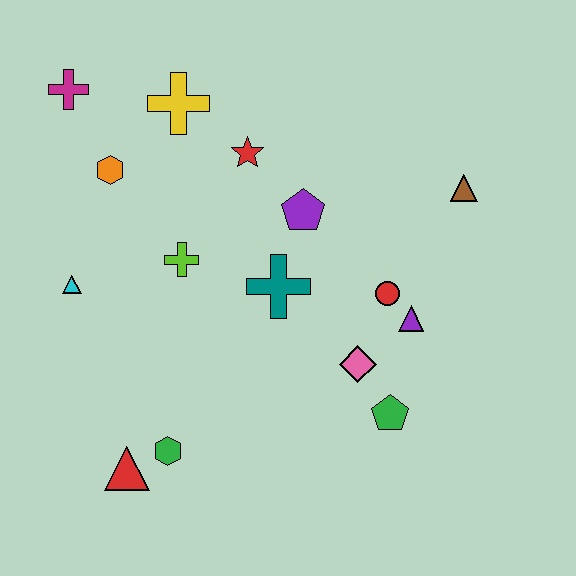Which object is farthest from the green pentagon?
The magenta cross is farthest from the green pentagon.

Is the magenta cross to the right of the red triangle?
No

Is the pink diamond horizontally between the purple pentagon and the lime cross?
No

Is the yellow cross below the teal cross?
No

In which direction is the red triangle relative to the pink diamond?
The red triangle is to the left of the pink diamond.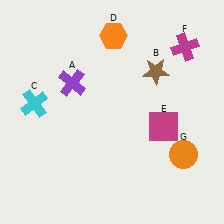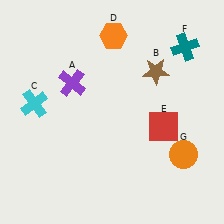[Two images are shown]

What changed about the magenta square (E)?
In Image 1, E is magenta. In Image 2, it changed to red.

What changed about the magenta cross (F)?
In Image 1, F is magenta. In Image 2, it changed to teal.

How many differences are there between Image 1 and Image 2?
There are 2 differences between the two images.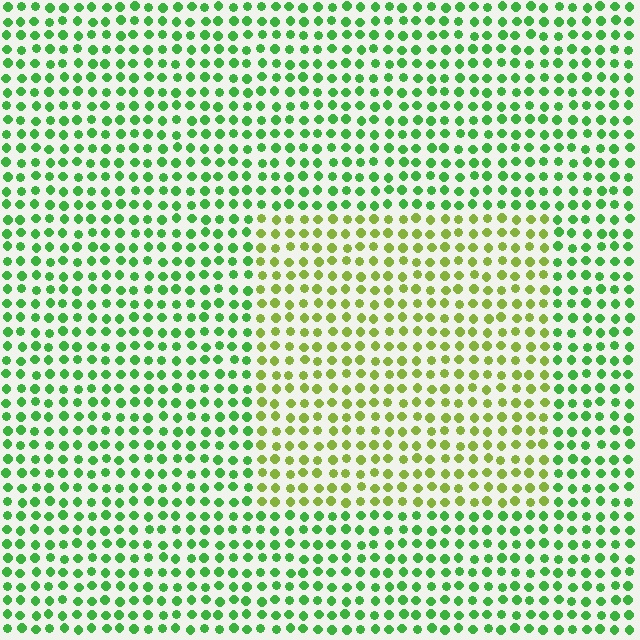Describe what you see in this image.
The image is filled with small green elements in a uniform arrangement. A rectangle-shaped region is visible where the elements are tinted to a slightly different hue, forming a subtle color boundary.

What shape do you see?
I see a rectangle.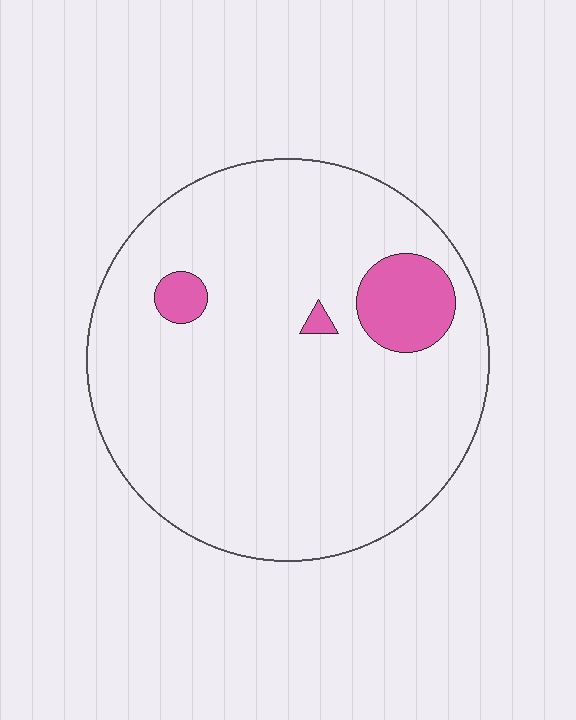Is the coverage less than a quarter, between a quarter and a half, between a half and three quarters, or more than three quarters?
Less than a quarter.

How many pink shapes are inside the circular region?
3.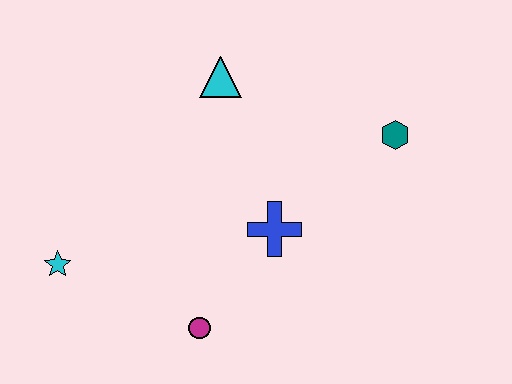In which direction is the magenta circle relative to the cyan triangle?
The magenta circle is below the cyan triangle.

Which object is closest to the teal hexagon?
The blue cross is closest to the teal hexagon.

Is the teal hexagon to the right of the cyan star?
Yes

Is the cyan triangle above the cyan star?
Yes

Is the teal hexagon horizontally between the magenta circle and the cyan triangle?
No